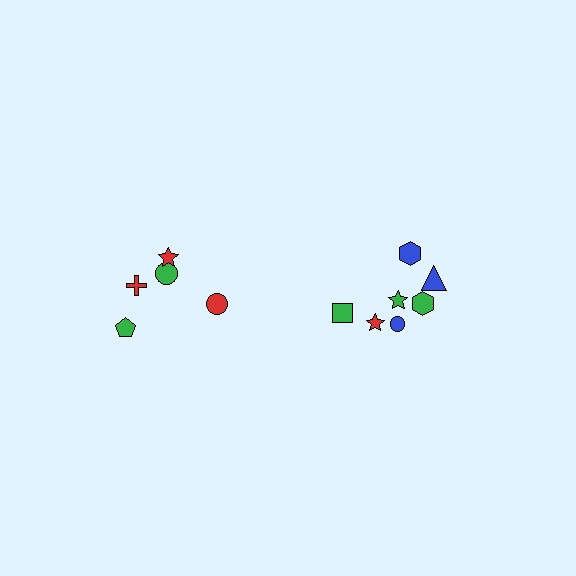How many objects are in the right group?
There are 7 objects.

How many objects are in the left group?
There are 5 objects.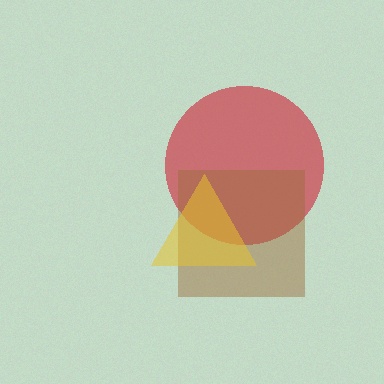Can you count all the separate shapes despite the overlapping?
Yes, there are 3 separate shapes.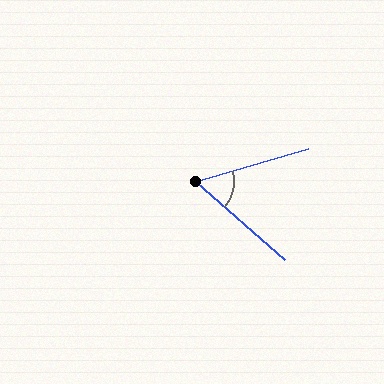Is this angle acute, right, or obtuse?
It is acute.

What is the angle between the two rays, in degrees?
Approximately 57 degrees.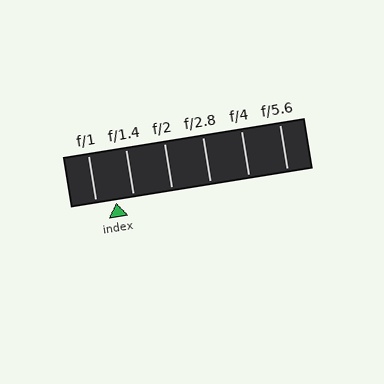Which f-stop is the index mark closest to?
The index mark is closest to f/1.4.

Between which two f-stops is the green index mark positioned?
The index mark is between f/1 and f/1.4.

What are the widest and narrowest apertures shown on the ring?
The widest aperture shown is f/1 and the narrowest is f/5.6.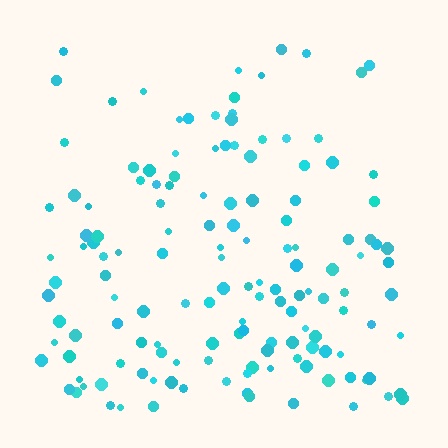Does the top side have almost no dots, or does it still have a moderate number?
Still a moderate number, just noticeably fewer than the bottom.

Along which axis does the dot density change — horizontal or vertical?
Vertical.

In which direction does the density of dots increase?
From top to bottom, with the bottom side densest.